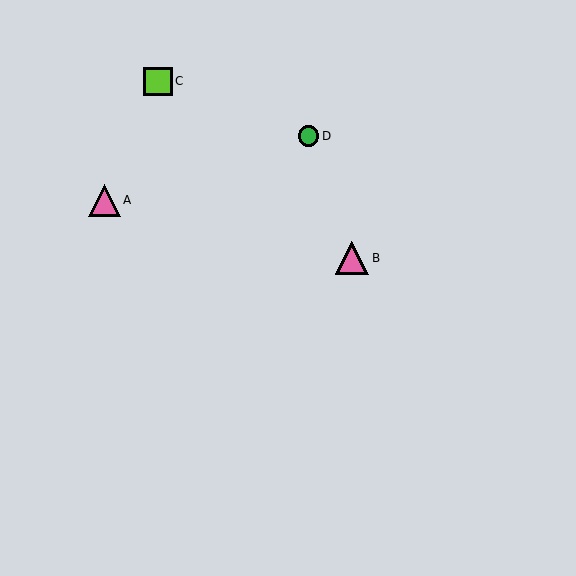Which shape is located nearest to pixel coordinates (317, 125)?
The green circle (labeled D) at (309, 136) is nearest to that location.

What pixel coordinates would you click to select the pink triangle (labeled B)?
Click at (352, 258) to select the pink triangle B.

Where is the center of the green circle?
The center of the green circle is at (309, 136).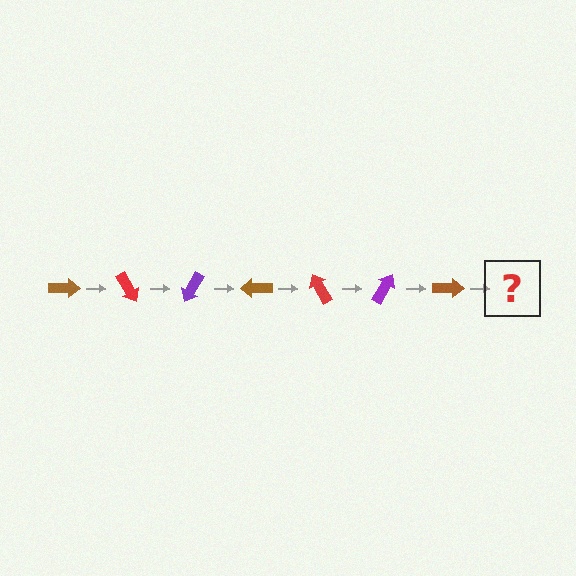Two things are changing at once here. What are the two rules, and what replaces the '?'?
The two rules are that it rotates 60 degrees each step and the color cycles through brown, red, and purple. The '?' should be a red arrow, rotated 420 degrees from the start.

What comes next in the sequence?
The next element should be a red arrow, rotated 420 degrees from the start.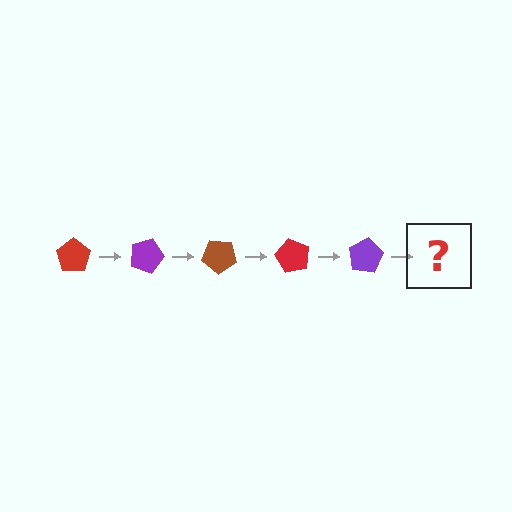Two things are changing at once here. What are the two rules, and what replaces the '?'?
The two rules are that it rotates 20 degrees each step and the color cycles through red, purple, and brown. The '?' should be a brown pentagon, rotated 100 degrees from the start.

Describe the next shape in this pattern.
It should be a brown pentagon, rotated 100 degrees from the start.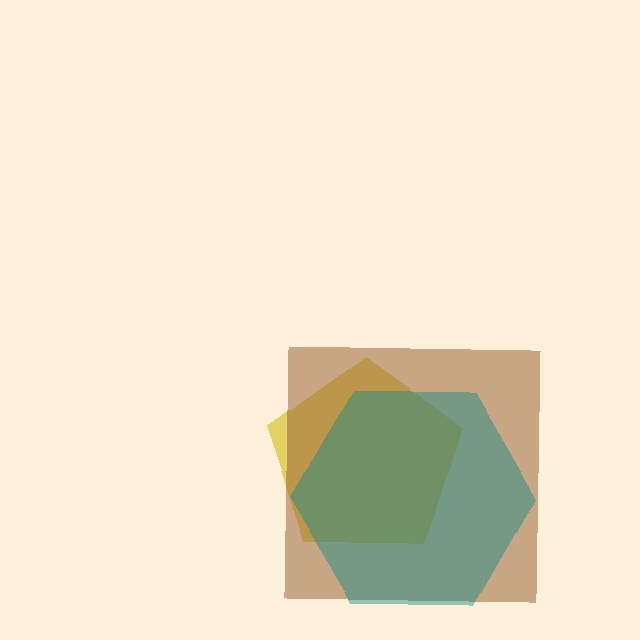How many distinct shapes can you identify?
There are 3 distinct shapes: a yellow pentagon, a brown square, a teal hexagon.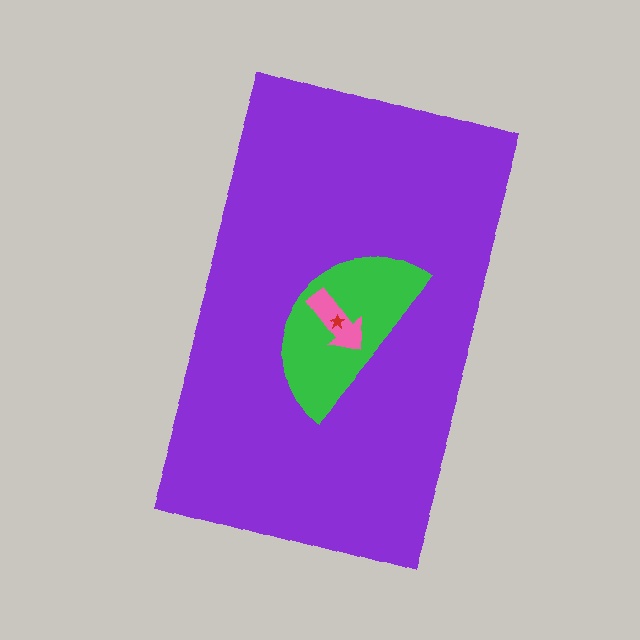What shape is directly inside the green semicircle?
The pink arrow.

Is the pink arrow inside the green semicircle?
Yes.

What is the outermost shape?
The purple rectangle.